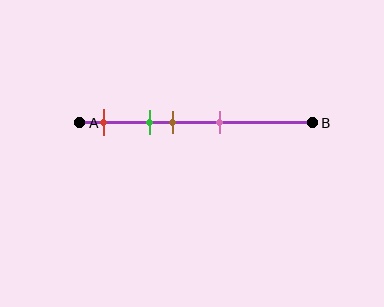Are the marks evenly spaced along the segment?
No, the marks are not evenly spaced.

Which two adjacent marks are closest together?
The green and brown marks are the closest adjacent pair.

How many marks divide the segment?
There are 4 marks dividing the segment.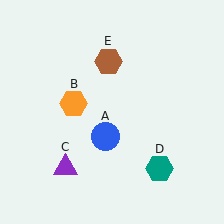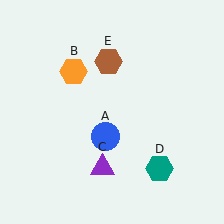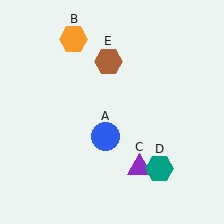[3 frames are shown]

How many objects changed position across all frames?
2 objects changed position: orange hexagon (object B), purple triangle (object C).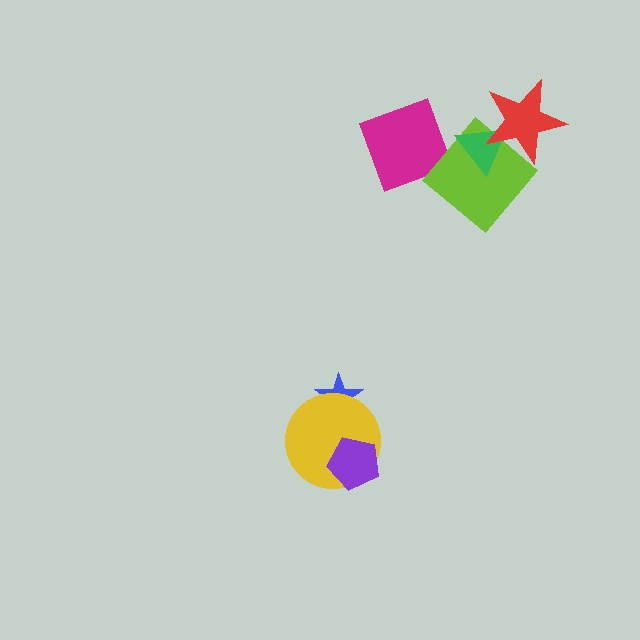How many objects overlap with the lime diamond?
2 objects overlap with the lime diamond.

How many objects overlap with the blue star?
1 object overlaps with the blue star.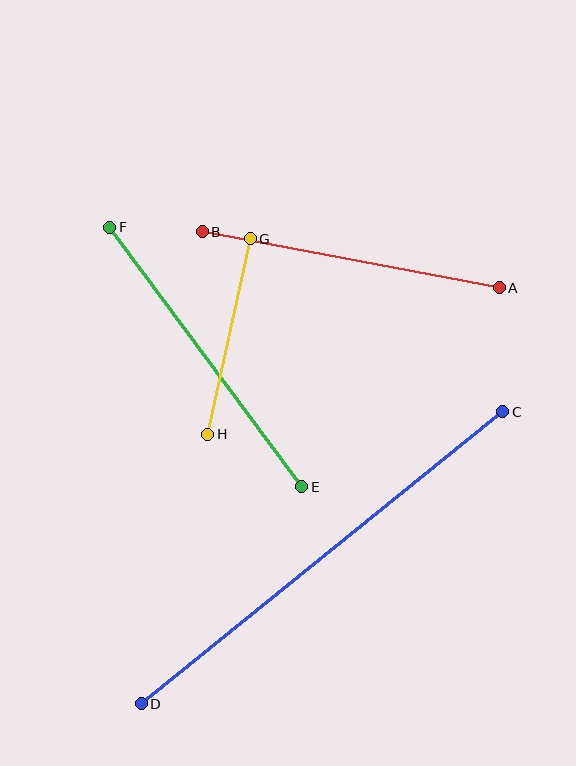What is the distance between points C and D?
The distance is approximately 465 pixels.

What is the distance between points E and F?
The distance is approximately 323 pixels.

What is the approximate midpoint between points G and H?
The midpoint is at approximately (229, 337) pixels.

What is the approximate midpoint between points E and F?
The midpoint is at approximately (206, 357) pixels.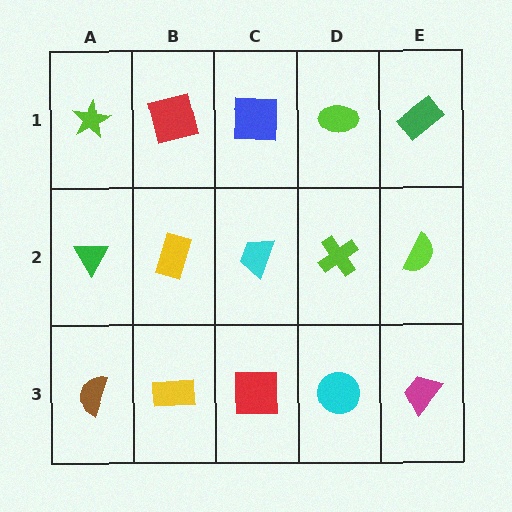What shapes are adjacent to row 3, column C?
A cyan trapezoid (row 2, column C), a yellow rectangle (row 3, column B), a cyan circle (row 3, column D).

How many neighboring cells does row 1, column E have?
2.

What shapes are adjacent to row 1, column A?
A green triangle (row 2, column A), a red square (row 1, column B).